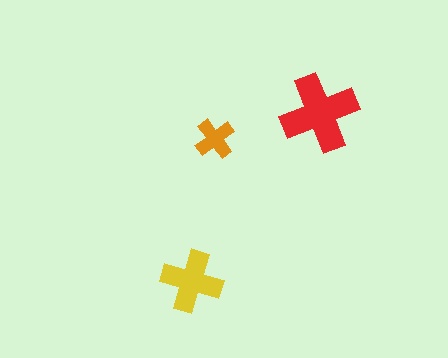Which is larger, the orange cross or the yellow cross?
The yellow one.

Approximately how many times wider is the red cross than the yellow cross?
About 1.5 times wider.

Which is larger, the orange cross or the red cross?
The red one.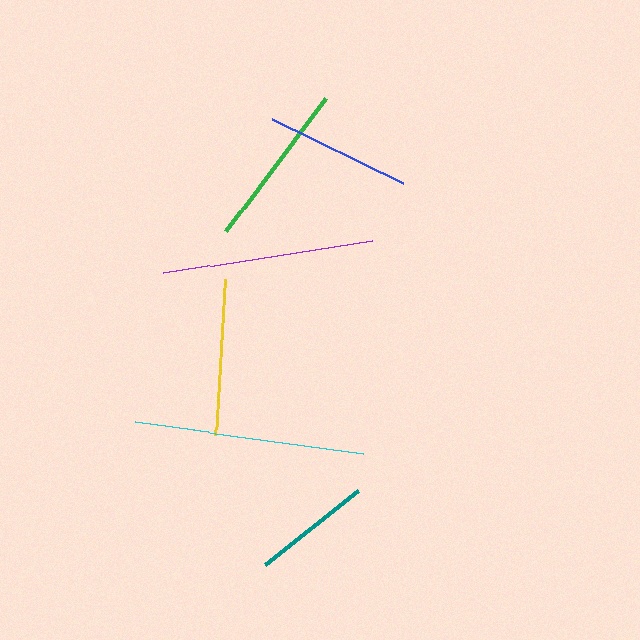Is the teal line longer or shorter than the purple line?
The purple line is longer than the teal line.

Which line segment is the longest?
The cyan line is the longest at approximately 232 pixels.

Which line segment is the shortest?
The teal line is the shortest at approximately 119 pixels.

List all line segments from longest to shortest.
From longest to shortest: cyan, purple, green, yellow, blue, teal.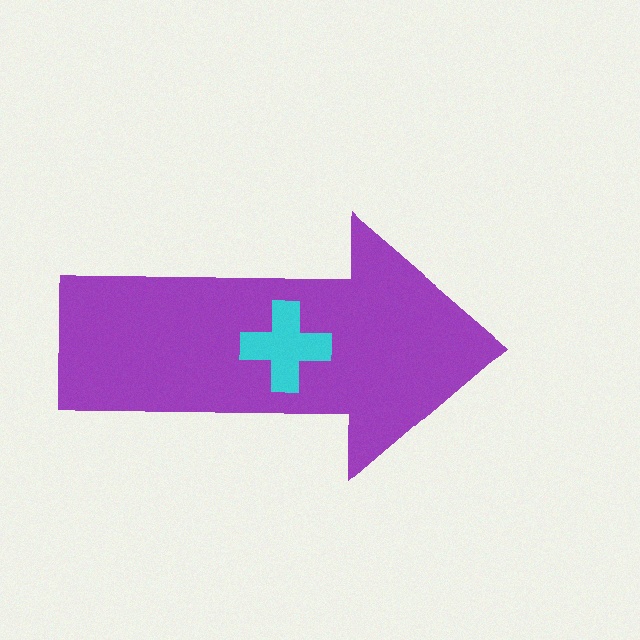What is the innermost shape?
The cyan cross.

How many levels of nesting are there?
2.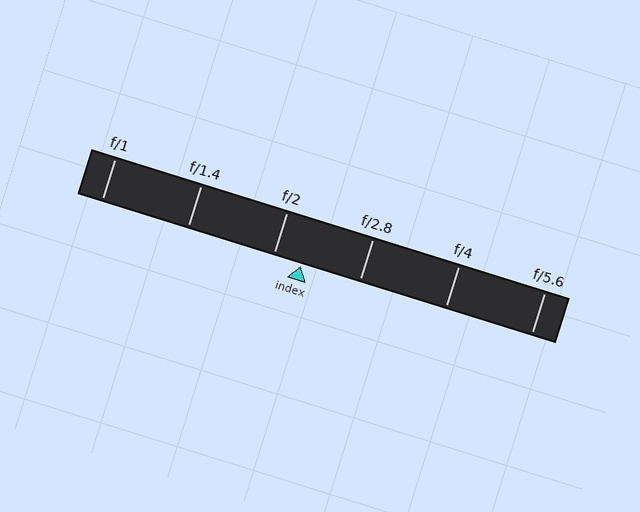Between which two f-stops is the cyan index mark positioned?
The index mark is between f/2 and f/2.8.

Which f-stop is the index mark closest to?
The index mark is closest to f/2.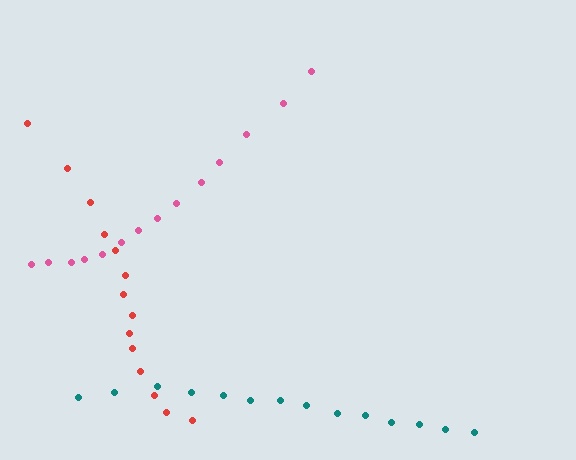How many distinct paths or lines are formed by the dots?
There are 3 distinct paths.